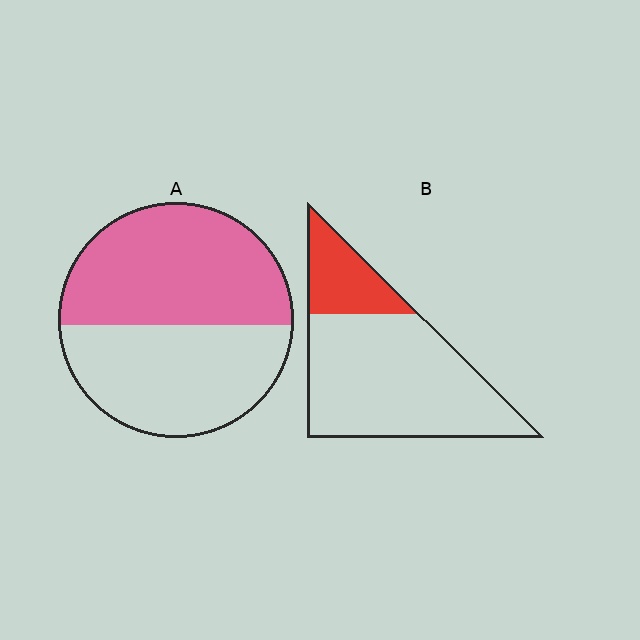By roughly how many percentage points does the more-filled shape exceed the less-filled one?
By roughly 30 percentage points (A over B).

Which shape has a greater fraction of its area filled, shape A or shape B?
Shape A.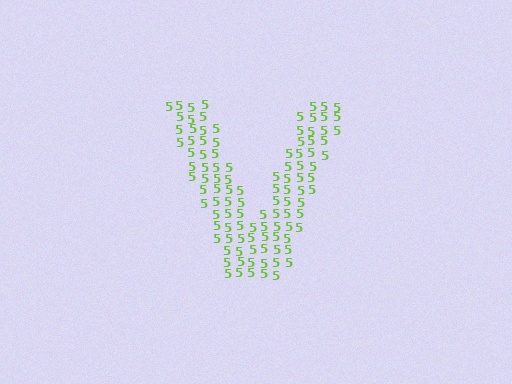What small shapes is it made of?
It is made of small digit 5's.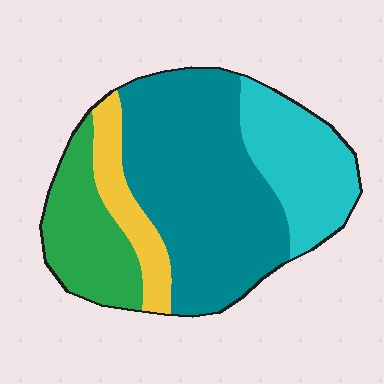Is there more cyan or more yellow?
Cyan.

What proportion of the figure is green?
Green takes up about one fifth (1/5) of the figure.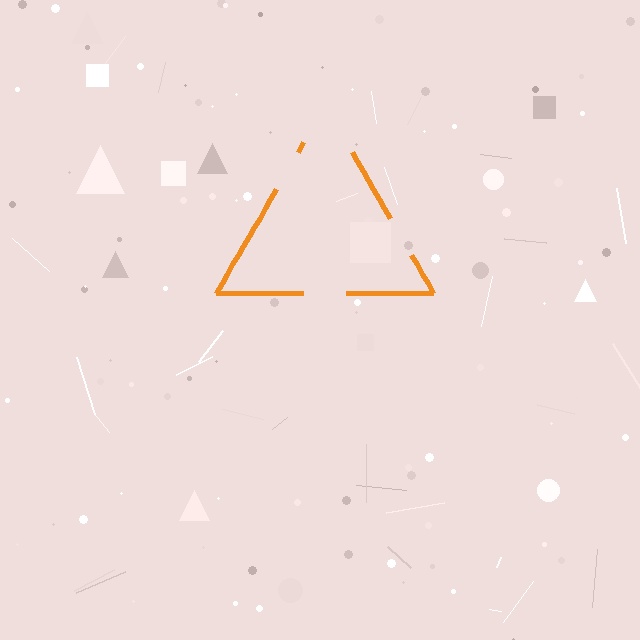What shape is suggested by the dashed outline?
The dashed outline suggests a triangle.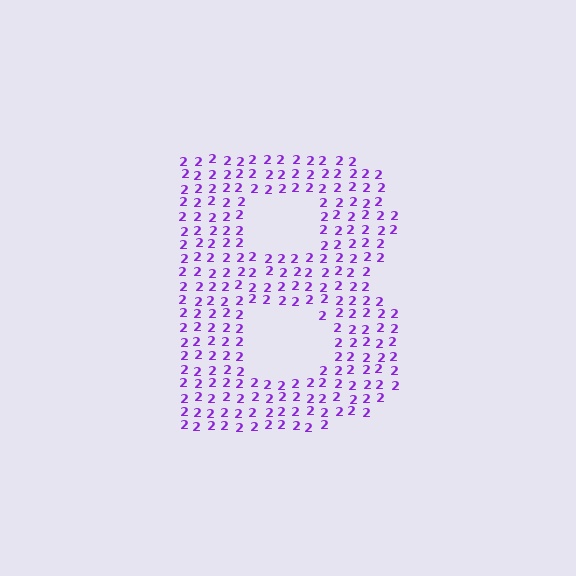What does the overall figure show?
The overall figure shows the letter B.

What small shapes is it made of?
It is made of small digit 2's.